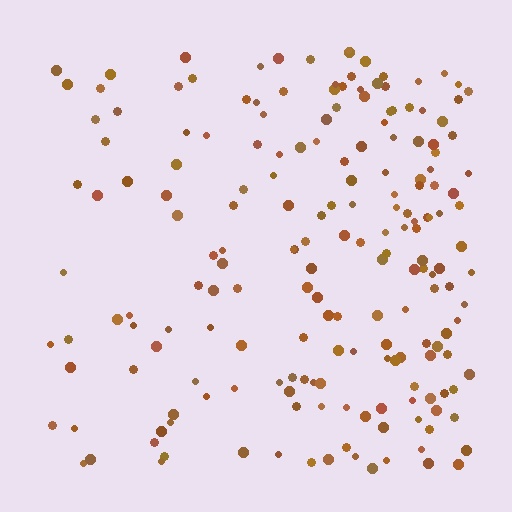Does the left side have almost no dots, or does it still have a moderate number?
Still a moderate number, just noticeably fewer than the right.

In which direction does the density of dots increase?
From left to right, with the right side densest.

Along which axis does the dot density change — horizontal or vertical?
Horizontal.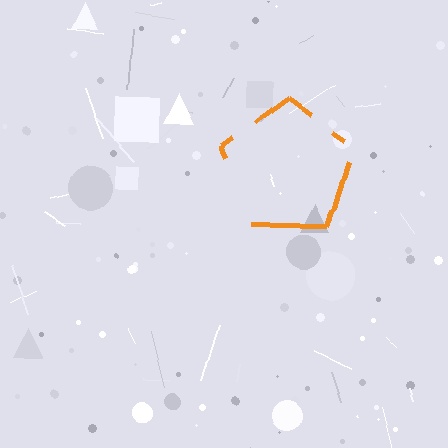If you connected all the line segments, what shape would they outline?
They would outline a pentagon.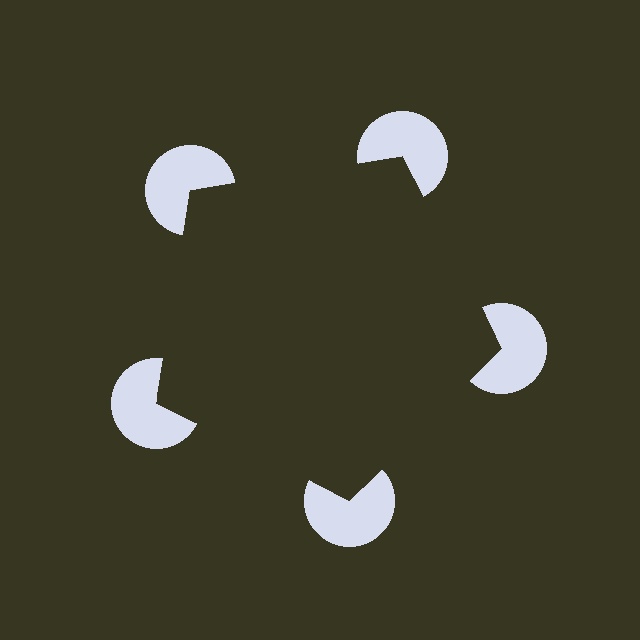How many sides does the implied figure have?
5 sides.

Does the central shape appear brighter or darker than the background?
It typically appears slightly darker than the background, even though no actual brightness change is drawn.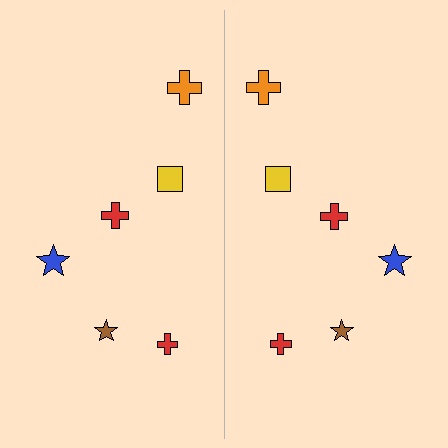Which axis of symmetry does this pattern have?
The pattern has a vertical axis of symmetry running through the center of the image.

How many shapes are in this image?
There are 12 shapes in this image.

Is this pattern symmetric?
Yes, this pattern has bilateral (reflection) symmetry.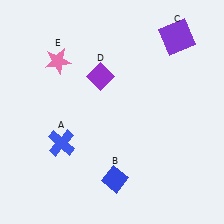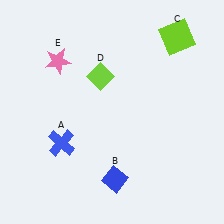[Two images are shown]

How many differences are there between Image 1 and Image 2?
There are 2 differences between the two images.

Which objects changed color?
C changed from purple to lime. D changed from purple to lime.